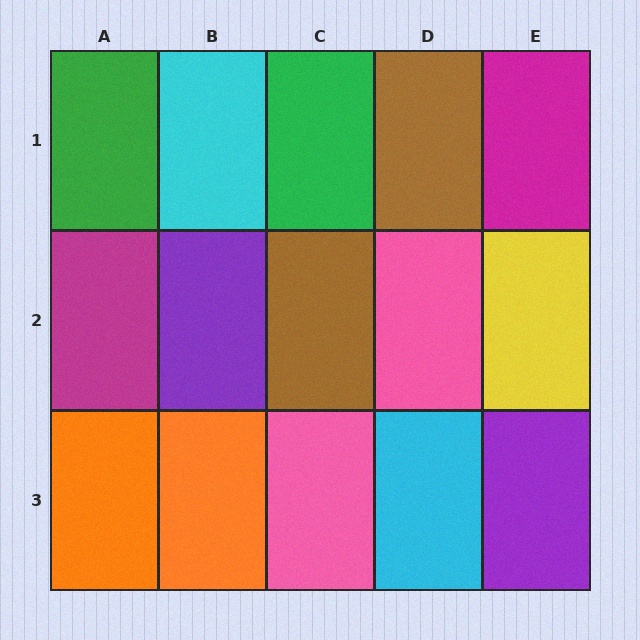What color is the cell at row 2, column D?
Pink.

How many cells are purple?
2 cells are purple.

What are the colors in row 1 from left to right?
Green, cyan, green, brown, magenta.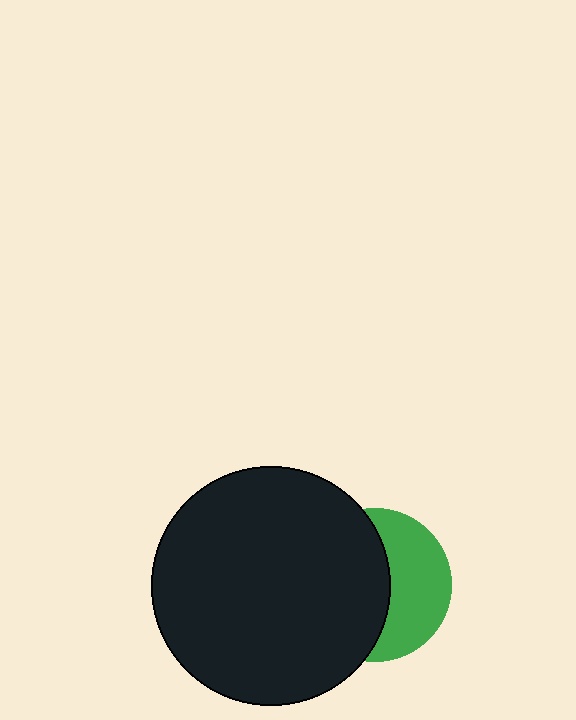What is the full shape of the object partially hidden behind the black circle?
The partially hidden object is a green circle.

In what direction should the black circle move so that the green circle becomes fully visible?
The black circle should move left. That is the shortest direction to clear the overlap and leave the green circle fully visible.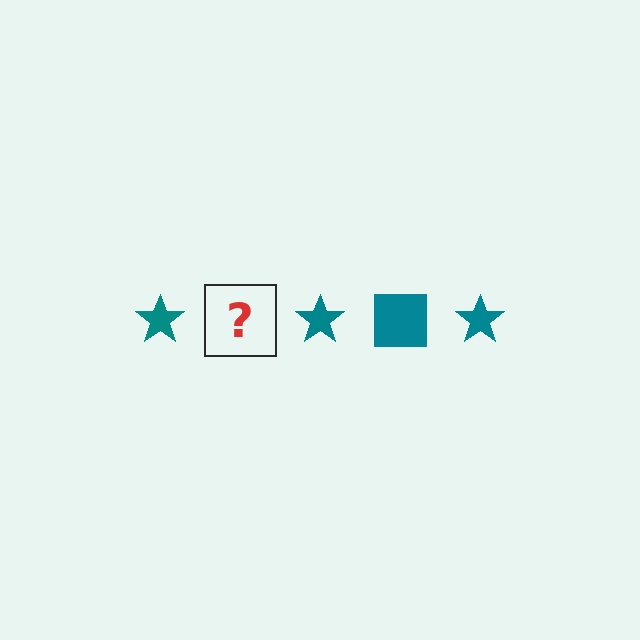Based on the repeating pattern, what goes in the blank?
The blank should be a teal square.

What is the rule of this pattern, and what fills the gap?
The rule is that the pattern cycles through star, square shapes in teal. The gap should be filled with a teal square.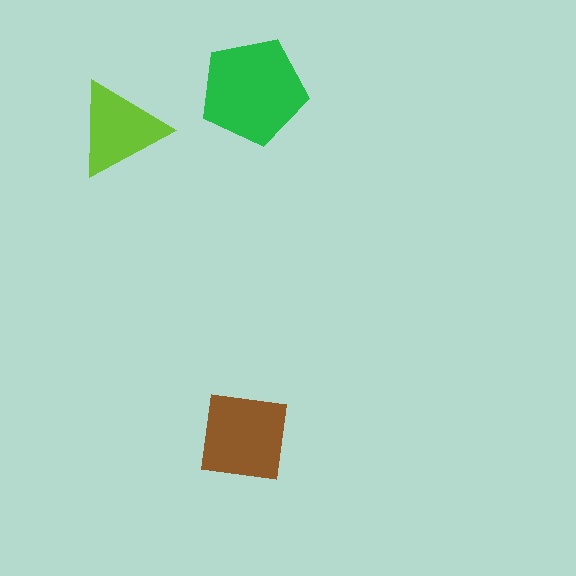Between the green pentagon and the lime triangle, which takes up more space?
The green pentagon.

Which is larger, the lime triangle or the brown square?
The brown square.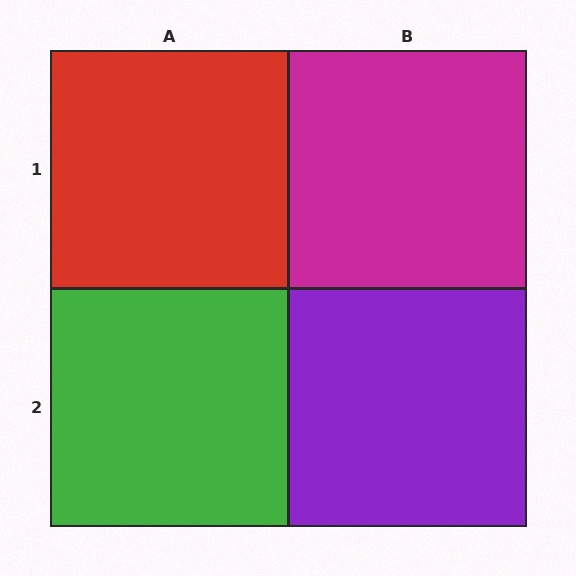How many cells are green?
1 cell is green.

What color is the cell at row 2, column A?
Green.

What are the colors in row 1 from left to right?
Red, magenta.